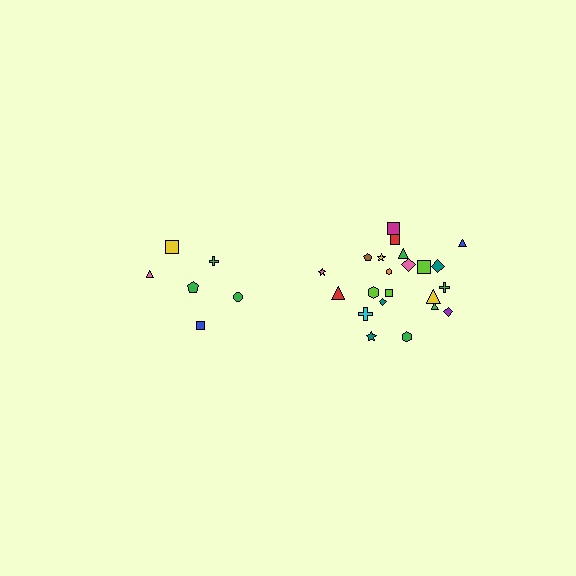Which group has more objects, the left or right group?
The right group.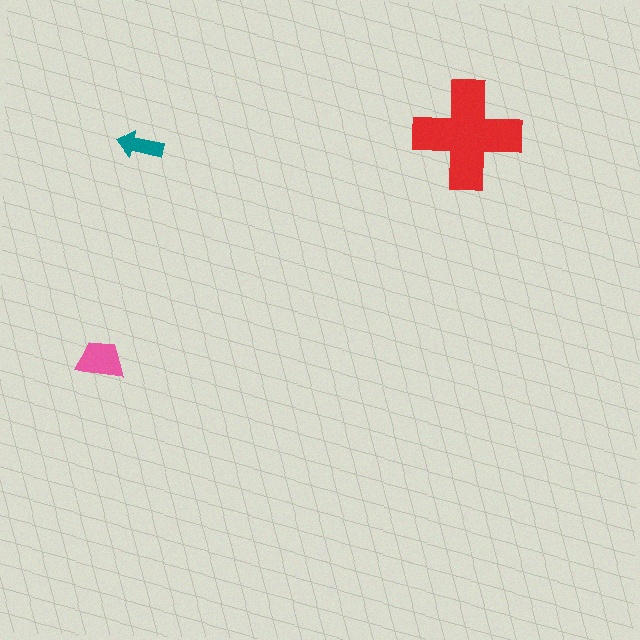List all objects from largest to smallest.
The red cross, the pink trapezoid, the teal arrow.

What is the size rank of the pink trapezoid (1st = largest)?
2nd.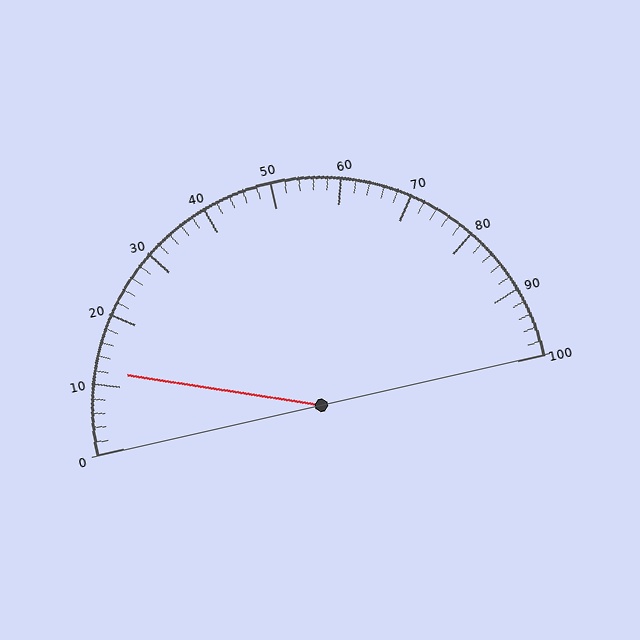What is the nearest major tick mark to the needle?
The nearest major tick mark is 10.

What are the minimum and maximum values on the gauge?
The gauge ranges from 0 to 100.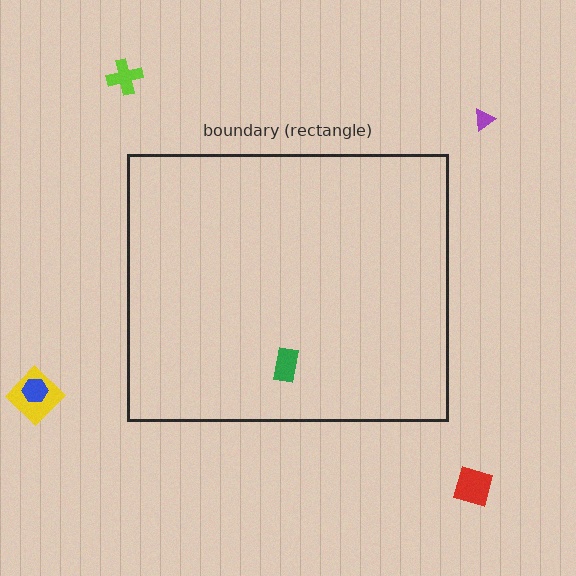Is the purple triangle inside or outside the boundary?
Outside.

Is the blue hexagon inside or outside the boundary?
Outside.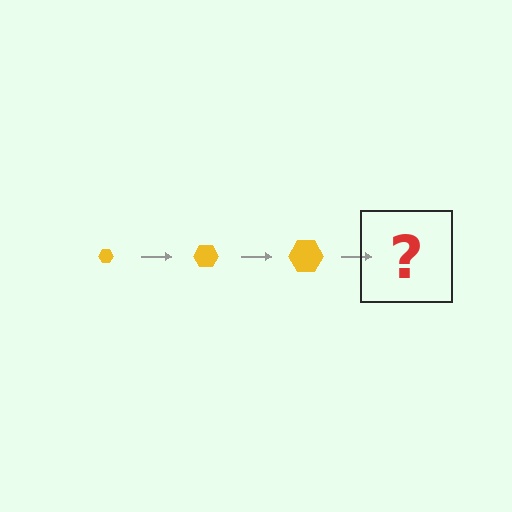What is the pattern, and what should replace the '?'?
The pattern is that the hexagon gets progressively larger each step. The '?' should be a yellow hexagon, larger than the previous one.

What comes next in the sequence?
The next element should be a yellow hexagon, larger than the previous one.